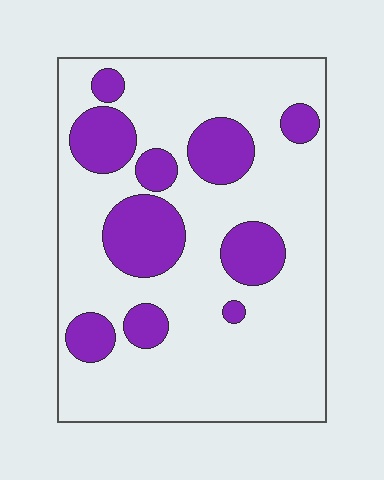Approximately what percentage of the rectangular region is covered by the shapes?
Approximately 25%.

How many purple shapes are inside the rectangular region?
10.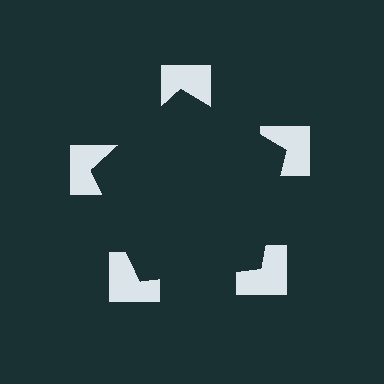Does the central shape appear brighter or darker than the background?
It typically appears slightly darker than the background, even though no actual brightness change is drawn.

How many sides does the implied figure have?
5 sides.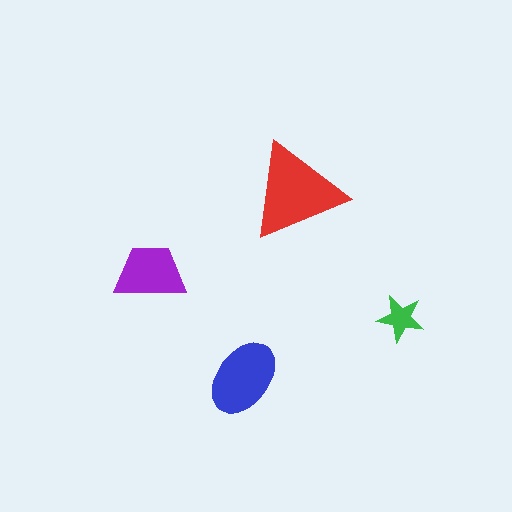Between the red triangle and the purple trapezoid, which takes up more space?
The red triangle.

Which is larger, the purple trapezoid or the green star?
The purple trapezoid.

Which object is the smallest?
The green star.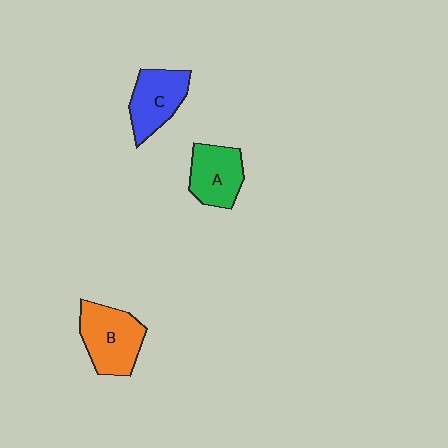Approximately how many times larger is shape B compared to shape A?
Approximately 1.3 times.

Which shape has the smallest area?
Shape A (green).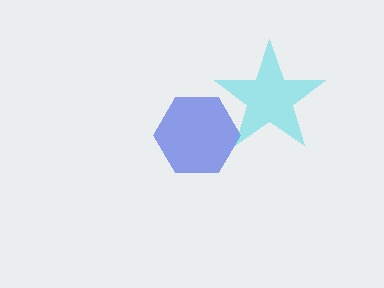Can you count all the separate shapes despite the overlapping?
Yes, there are 2 separate shapes.